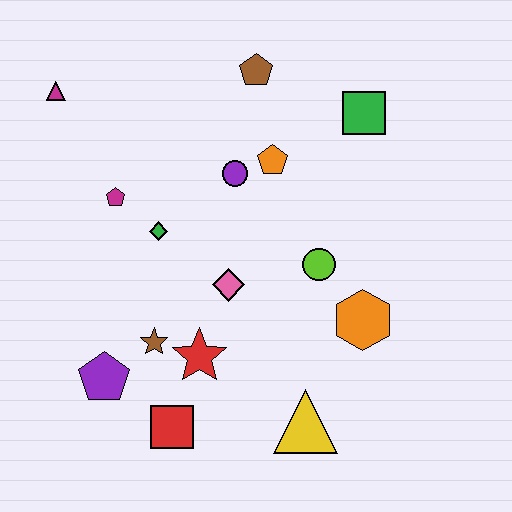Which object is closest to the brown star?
The red star is closest to the brown star.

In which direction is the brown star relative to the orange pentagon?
The brown star is below the orange pentagon.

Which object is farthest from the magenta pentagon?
The yellow triangle is farthest from the magenta pentagon.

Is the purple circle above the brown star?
Yes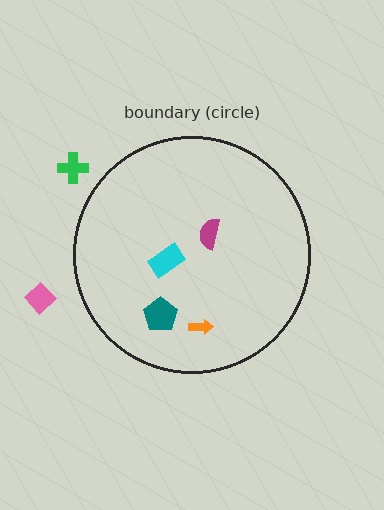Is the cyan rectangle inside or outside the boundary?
Inside.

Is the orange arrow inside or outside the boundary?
Inside.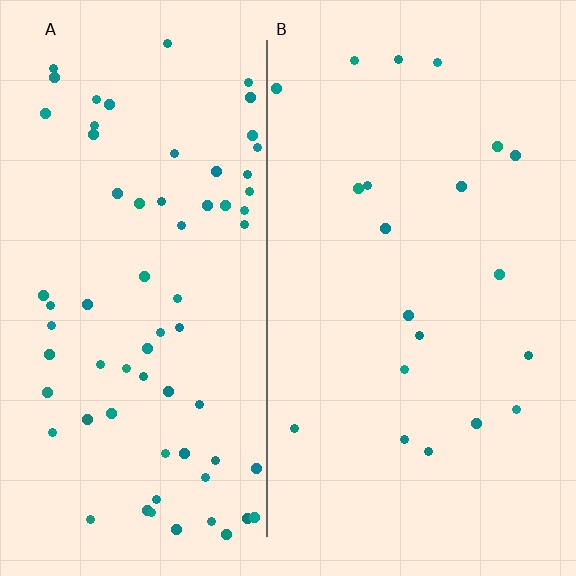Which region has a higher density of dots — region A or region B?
A (the left).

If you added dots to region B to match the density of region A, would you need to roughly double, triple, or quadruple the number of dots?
Approximately triple.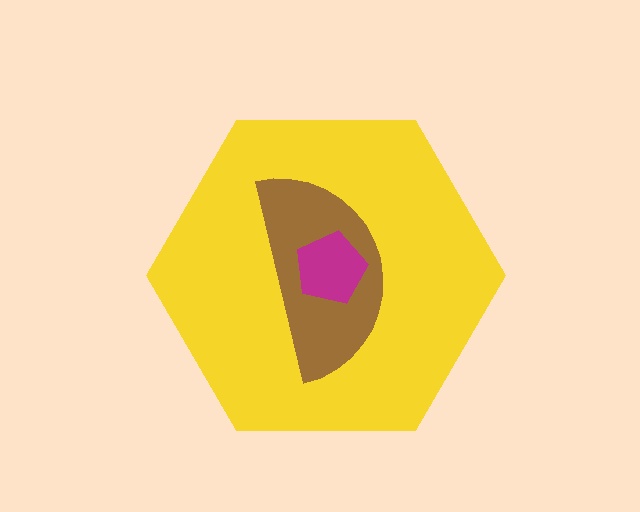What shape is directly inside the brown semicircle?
The magenta pentagon.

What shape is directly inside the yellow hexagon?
The brown semicircle.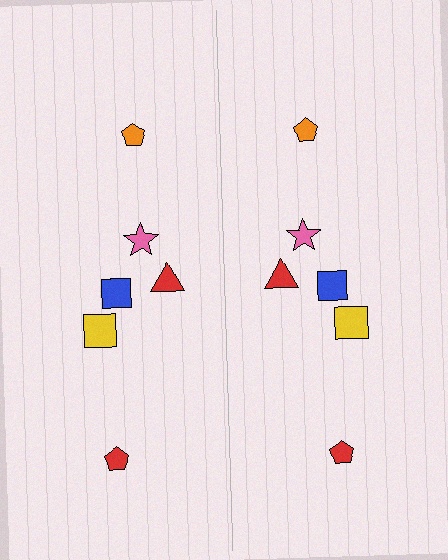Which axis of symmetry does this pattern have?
The pattern has a vertical axis of symmetry running through the center of the image.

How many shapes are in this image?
There are 12 shapes in this image.